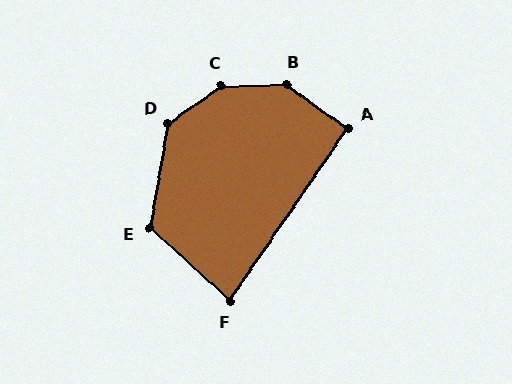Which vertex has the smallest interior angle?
F, at approximately 82 degrees.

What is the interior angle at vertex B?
Approximately 143 degrees (obtuse).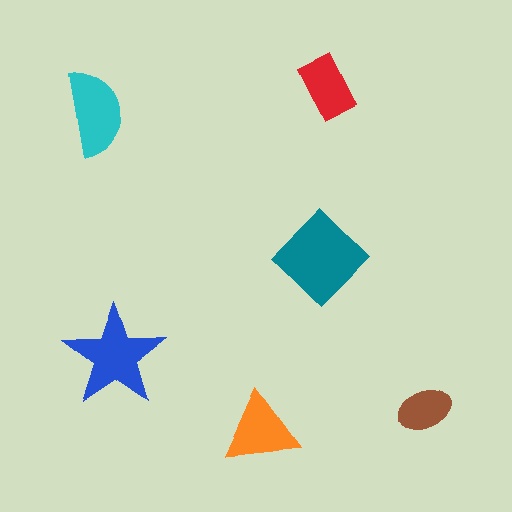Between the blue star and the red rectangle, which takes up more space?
The blue star.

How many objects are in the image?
There are 6 objects in the image.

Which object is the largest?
The teal diamond.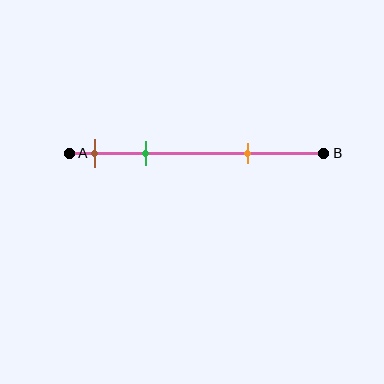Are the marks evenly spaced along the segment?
No, the marks are not evenly spaced.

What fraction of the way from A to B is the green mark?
The green mark is approximately 30% (0.3) of the way from A to B.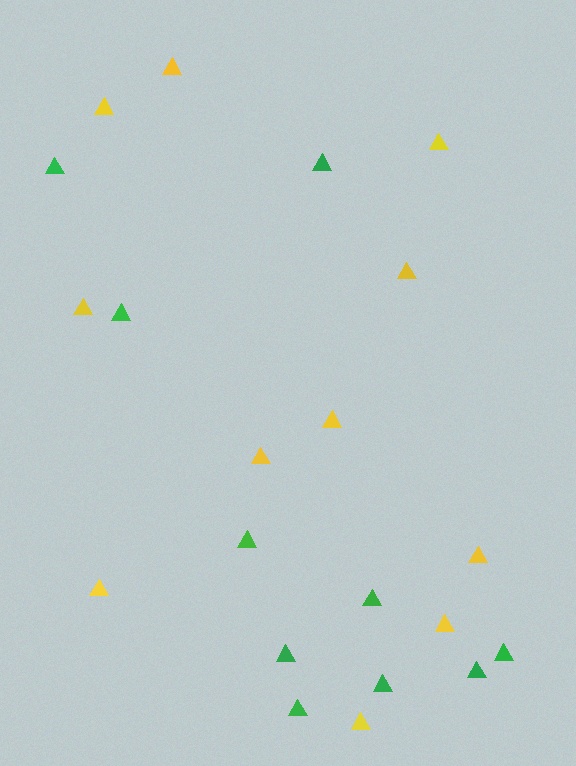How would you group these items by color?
There are 2 groups: one group of yellow triangles (11) and one group of green triangles (10).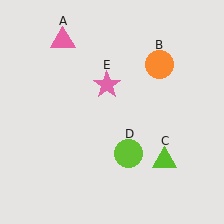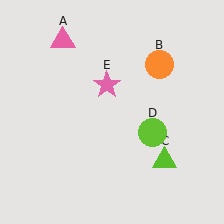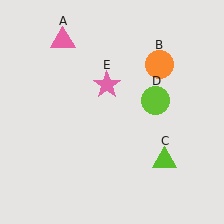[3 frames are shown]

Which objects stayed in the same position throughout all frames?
Pink triangle (object A) and orange circle (object B) and lime triangle (object C) and pink star (object E) remained stationary.